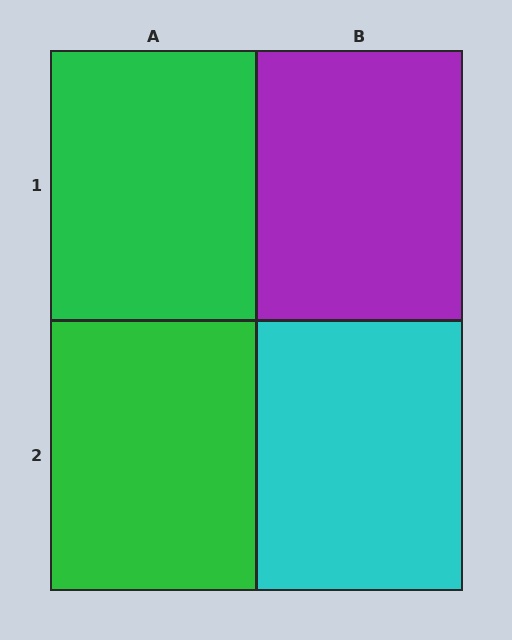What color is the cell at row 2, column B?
Cyan.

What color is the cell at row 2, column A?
Green.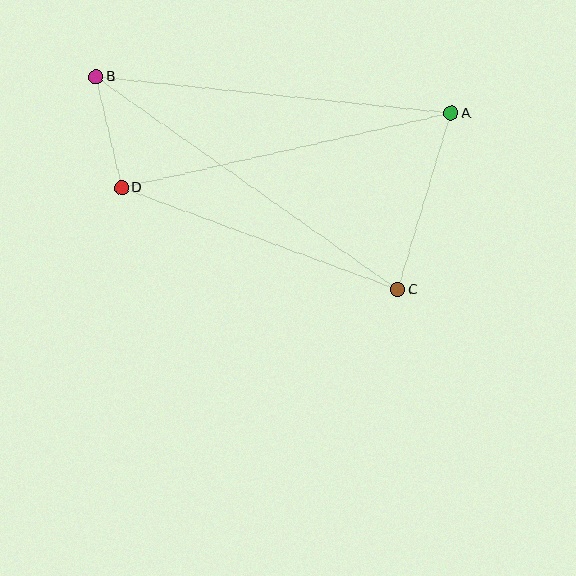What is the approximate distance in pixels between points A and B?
The distance between A and B is approximately 357 pixels.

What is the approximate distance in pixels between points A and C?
The distance between A and C is approximately 184 pixels.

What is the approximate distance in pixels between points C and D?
The distance between C and D is approximately 295 pixels.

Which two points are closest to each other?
Points B and D are closest to each other.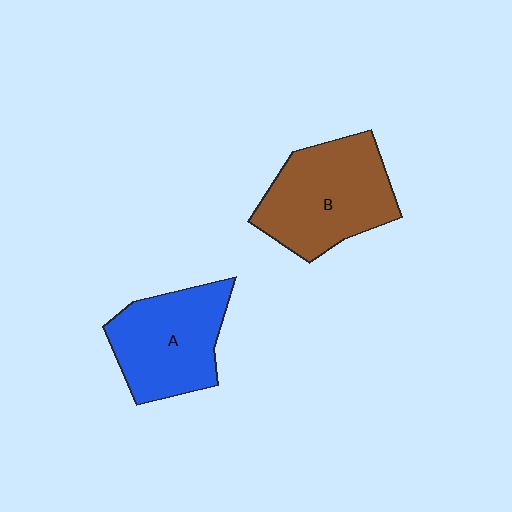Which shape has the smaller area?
Shape A (blue).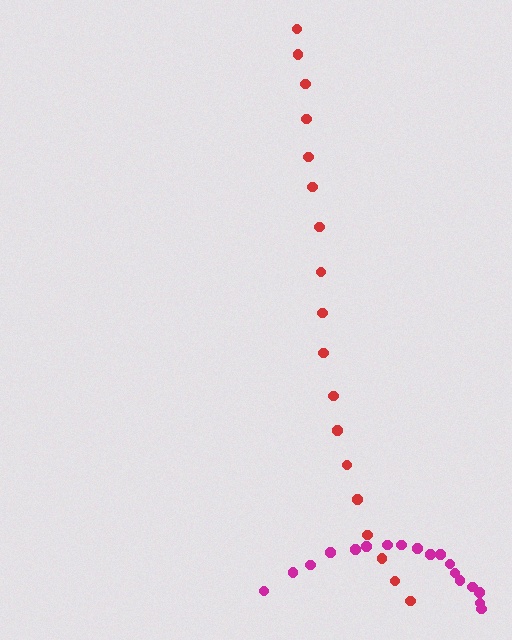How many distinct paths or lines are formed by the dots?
There are 2 distinct paths.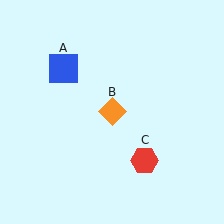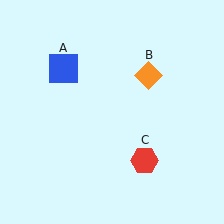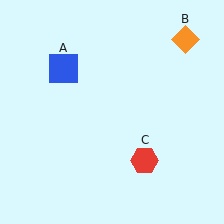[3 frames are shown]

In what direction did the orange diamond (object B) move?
The orange diamond (object B) moved up and to the right.